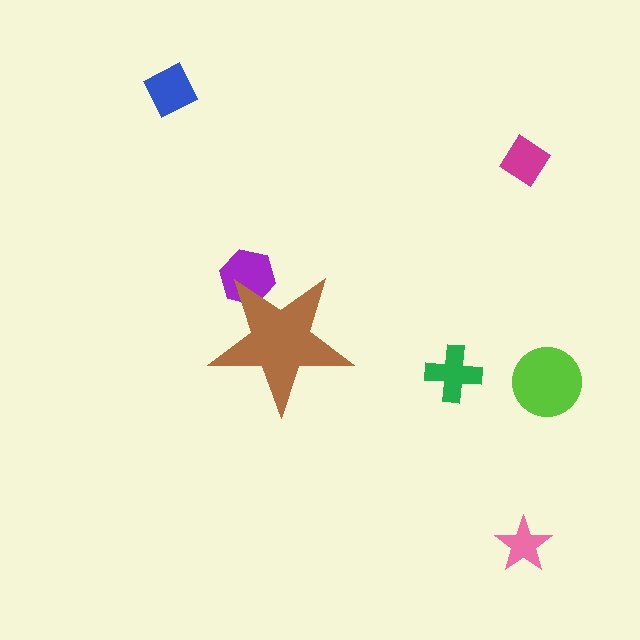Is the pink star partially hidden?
No, the pink star is fully visible.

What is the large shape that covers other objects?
A brown star.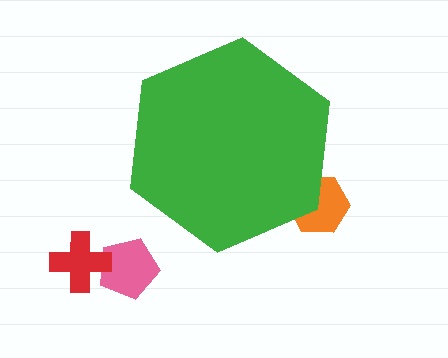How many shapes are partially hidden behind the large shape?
1 shape is partially hidden.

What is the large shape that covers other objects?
A green hexagon.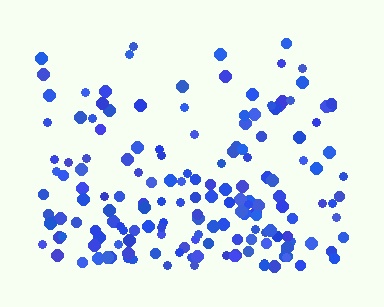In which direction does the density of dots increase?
From top to bottom, with the bottom side densest.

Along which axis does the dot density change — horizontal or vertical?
Vertical.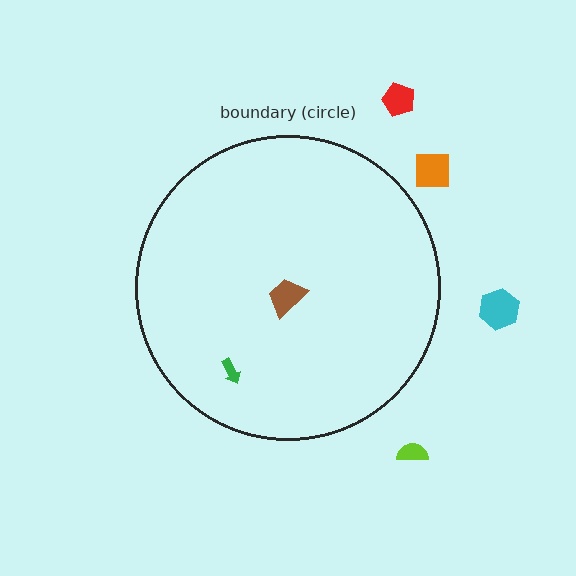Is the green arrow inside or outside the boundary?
Inside.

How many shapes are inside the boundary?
2 inside, 4 outside.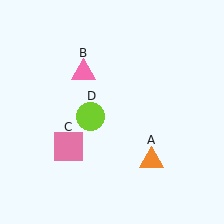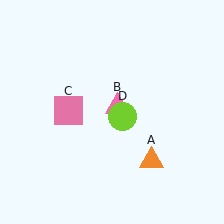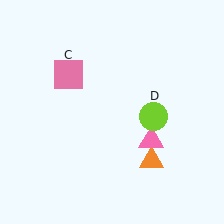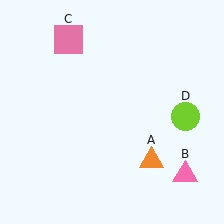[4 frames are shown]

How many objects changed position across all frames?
3 objects changed position: pink triangle (object B), pink square (object C), lime circle (object D).